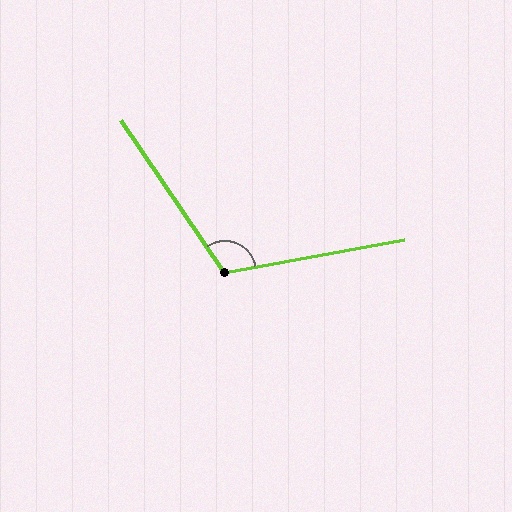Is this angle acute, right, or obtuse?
It is obtuse.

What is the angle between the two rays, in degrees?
Approximately 114 degrees.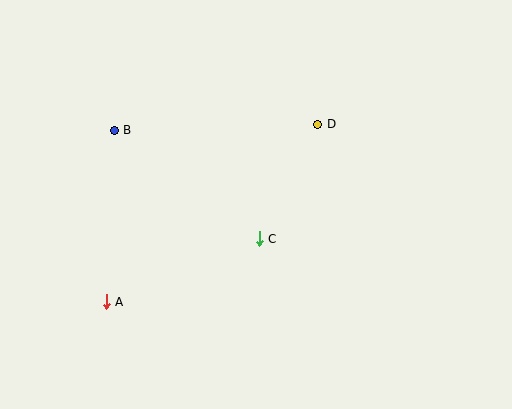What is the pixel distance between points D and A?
The distance between D and A is 276 pixels.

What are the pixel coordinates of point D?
Point D is at (318, 124).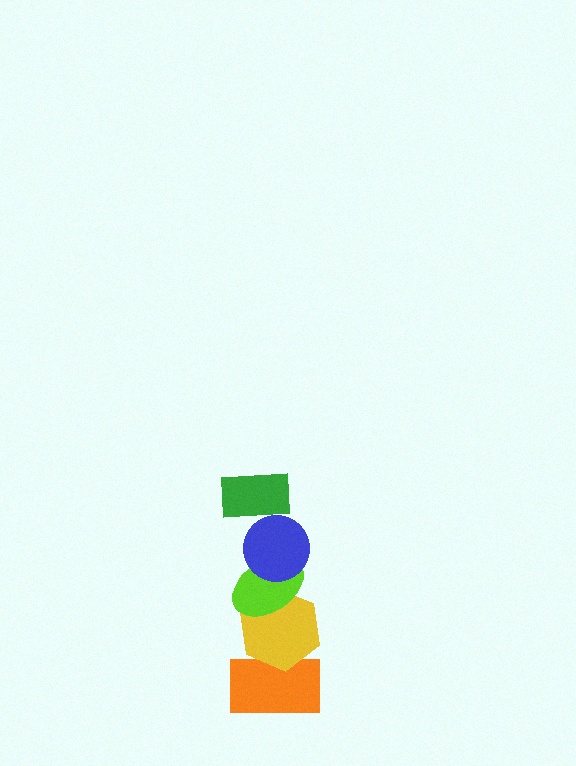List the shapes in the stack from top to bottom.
From top to bottom: the green rectangle, the blue circle, the lime ellipse, the yellow hexagon, the orange rectangle.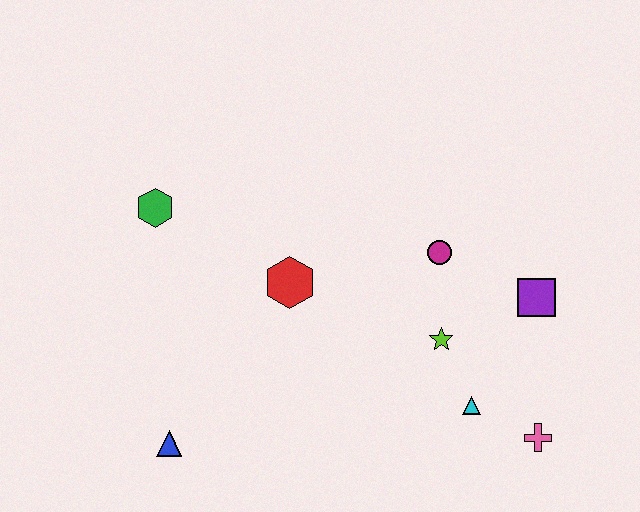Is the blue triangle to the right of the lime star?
No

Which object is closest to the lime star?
The cyan triangle is closest to the lime star.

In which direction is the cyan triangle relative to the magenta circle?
The cyan triangle is below the magenta circle.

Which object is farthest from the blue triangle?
The purple square is farthest from the blue triangle.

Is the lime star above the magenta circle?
No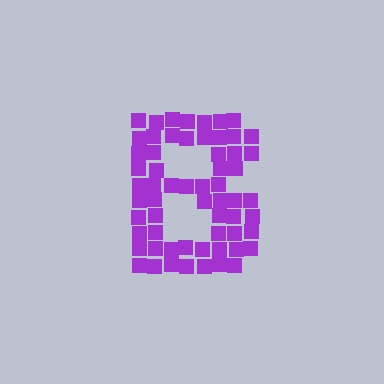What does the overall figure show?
The overall figure shows the letter B.